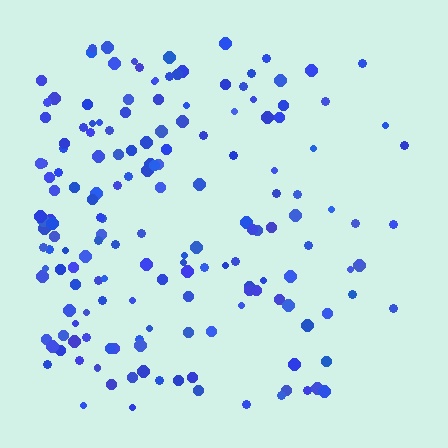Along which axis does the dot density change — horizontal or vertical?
Horizontal.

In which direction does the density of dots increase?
From right to left, with the left side densest.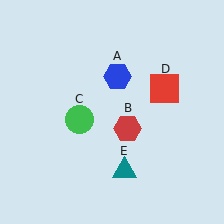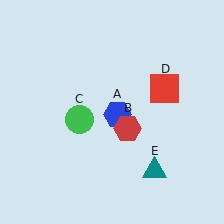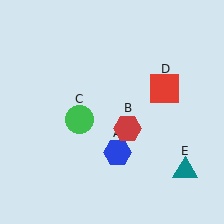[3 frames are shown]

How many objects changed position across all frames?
2 objects changed position: blue hexagon (object A), teal triangle (object E).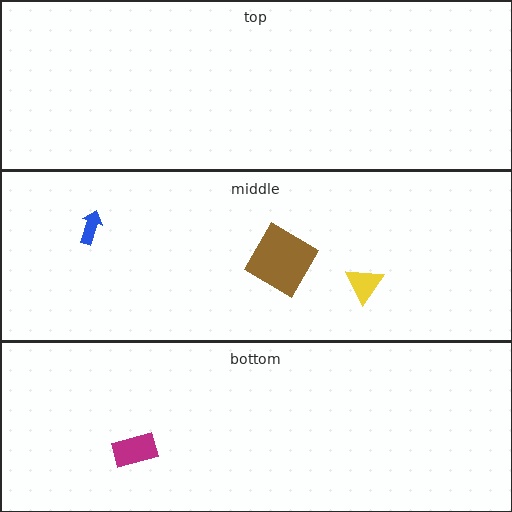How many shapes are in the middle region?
3.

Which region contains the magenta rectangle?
The bottom region.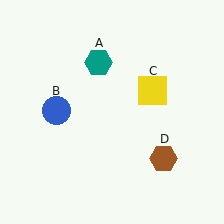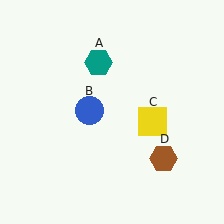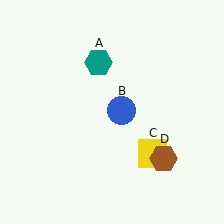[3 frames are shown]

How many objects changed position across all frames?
2 objects changed position: blue circle (object B), yellow square (object C).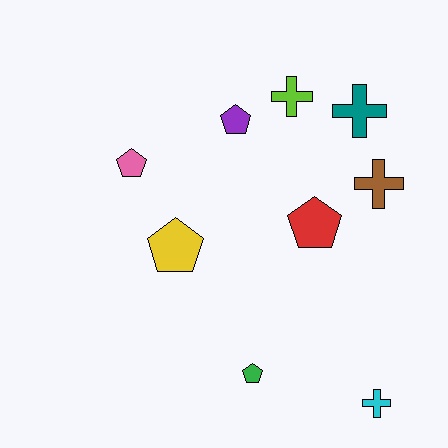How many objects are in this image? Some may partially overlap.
There are 9 objects.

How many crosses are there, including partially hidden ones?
There are 4 crosses.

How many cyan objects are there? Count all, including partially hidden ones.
There is 1 cyan object.